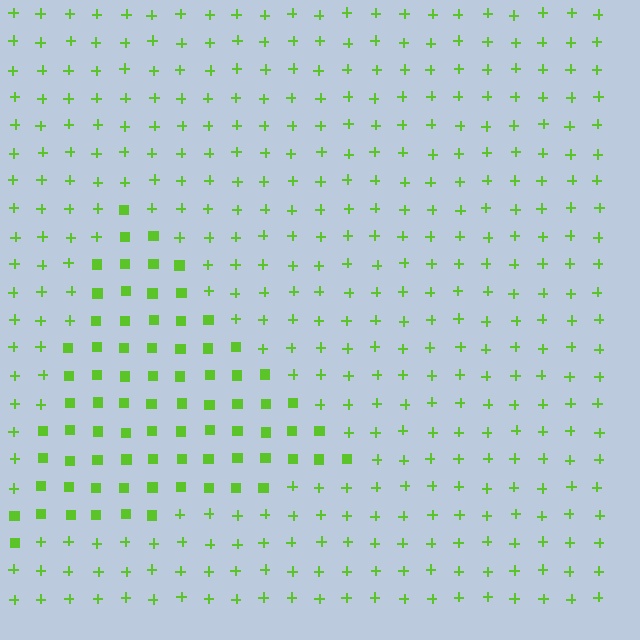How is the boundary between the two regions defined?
The boundary is defined by a change in element shape: squares inside vs. plus signs outside. All elements share the same color and spacing.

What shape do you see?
I see a triangle.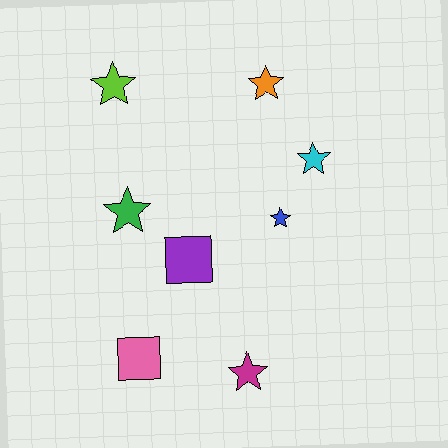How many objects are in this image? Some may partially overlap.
There are 8 objects.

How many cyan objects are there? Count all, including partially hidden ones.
There is 1 cyan object.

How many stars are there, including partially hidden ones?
There are 6 stars.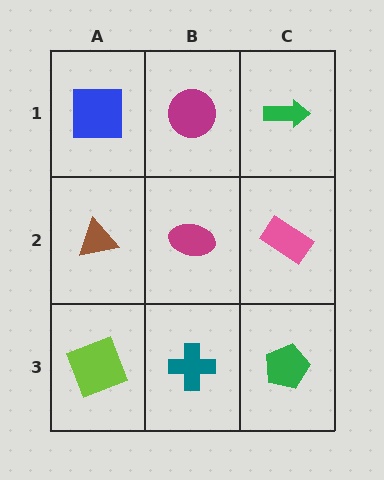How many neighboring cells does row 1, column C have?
2.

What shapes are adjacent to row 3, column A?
A brown triangle (row 2, column A), a teal cross (row 3, column B).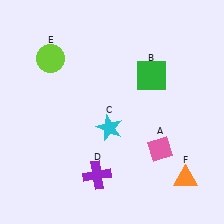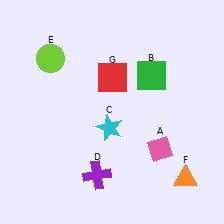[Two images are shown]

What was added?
A red square (G) was added in Image 2.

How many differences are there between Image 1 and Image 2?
There is 1 difference between the two images.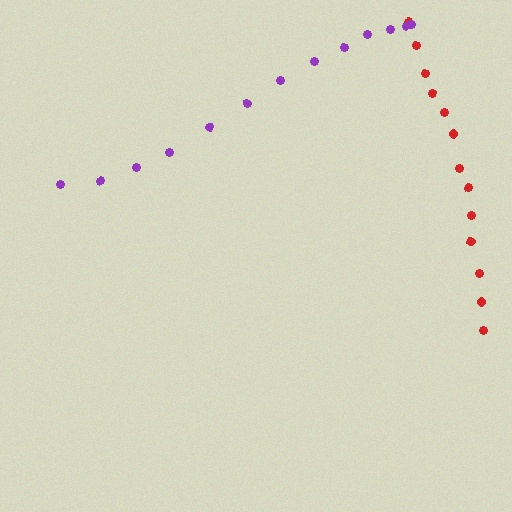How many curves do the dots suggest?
There are 2 distinct paths.